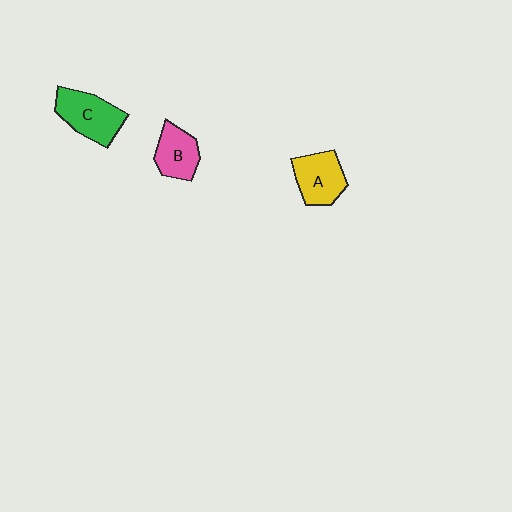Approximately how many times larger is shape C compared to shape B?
Approximately 1.3 times.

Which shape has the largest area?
Shape C (green).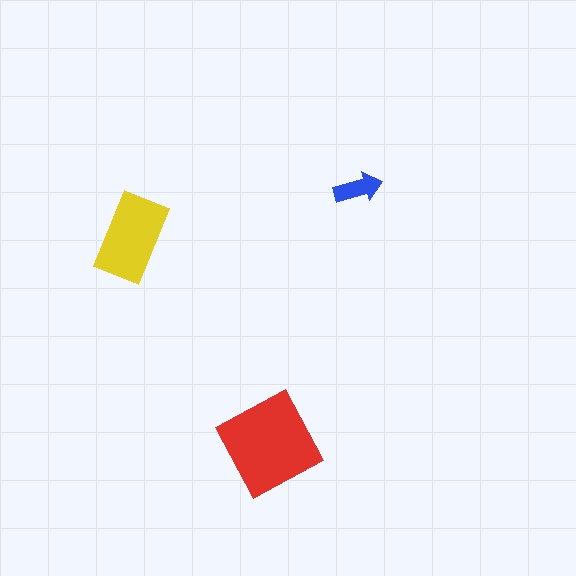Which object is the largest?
The red square.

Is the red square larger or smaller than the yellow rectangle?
Larger.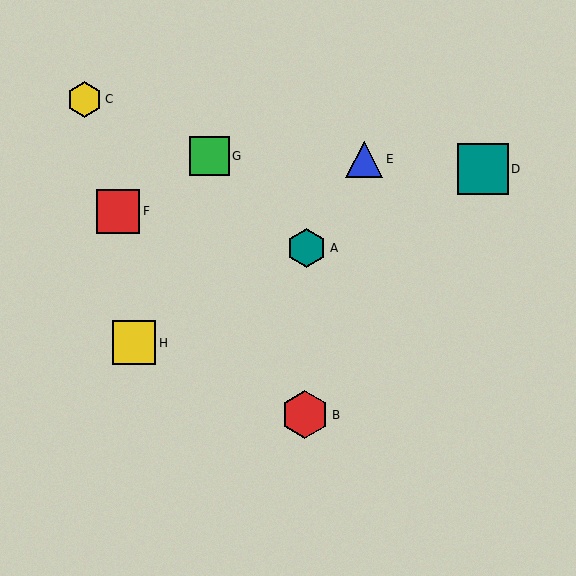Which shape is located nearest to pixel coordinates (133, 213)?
The red square (labeled F) at (118, 211) is nearest to that location.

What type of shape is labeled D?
Shape D is a teal square.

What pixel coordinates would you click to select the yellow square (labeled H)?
Click at (134, 343) to select the yellow square H.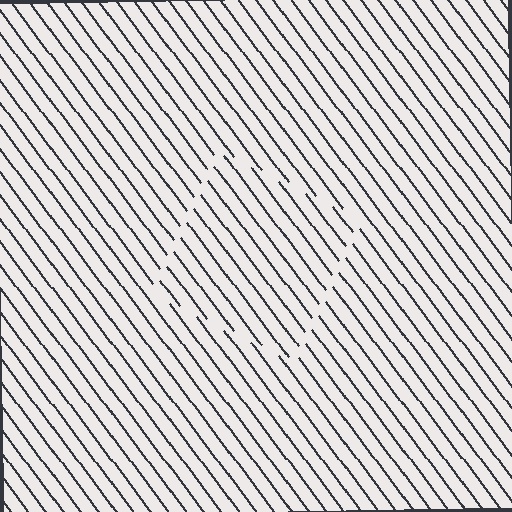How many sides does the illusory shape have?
4 sides — the line-ends trace a square.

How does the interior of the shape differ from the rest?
The interior of the shape contains the same grating, shifted by half a period — the contour is defined by the phase discontinuity where line-ends from the inner and outer gratings abut.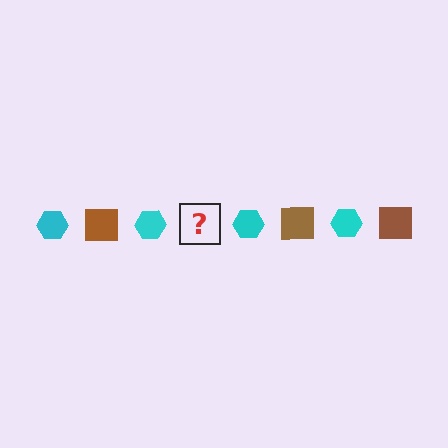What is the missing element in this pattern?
The missing element is a brown square.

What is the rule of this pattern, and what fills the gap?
The rule is that the pattern alternates between cyan hexagon and brown square. The gap should be filled with a brown square.